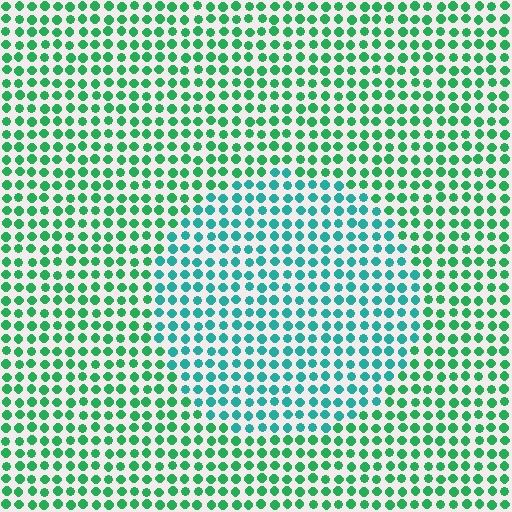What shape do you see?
I see a circle.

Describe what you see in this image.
The image is filled with small green elements in a uniform arrangement. A circle-shaped region is visible where the elements are tinted to a slightly different hue, forming a subtle color boundary.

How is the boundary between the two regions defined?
The boundary is defined purely by a slight shift in hue (about 33 degrees). Spacing, size, and orientation are identical on both sides.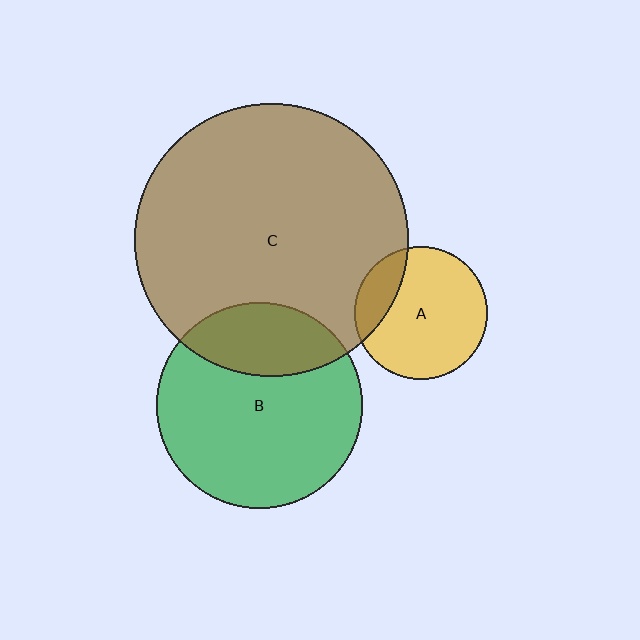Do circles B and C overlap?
Yes.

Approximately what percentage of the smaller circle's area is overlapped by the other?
Approximately 25%.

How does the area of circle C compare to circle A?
Approximately 4.2 times.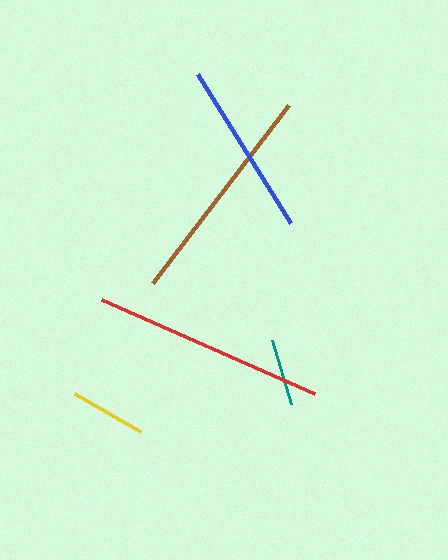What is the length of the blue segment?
The blue segment is approximately 176 pixels long.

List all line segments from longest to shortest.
From longest to shortest: red, brown, blue, yellow, teal.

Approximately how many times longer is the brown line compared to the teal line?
The brown line is approximately 3.3 times the length of the teal line.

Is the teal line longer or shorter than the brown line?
The brown line is longer than the teal line.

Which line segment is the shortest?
The teal line is the shortest at approximately 67 pixels.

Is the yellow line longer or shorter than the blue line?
The blue line is longer than the yellow line.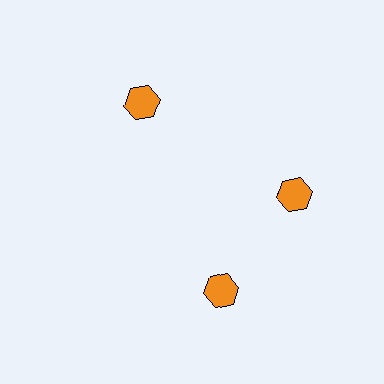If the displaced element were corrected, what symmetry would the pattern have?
It would have 3-fold rotational symmetry — the pattern would map onto itself every 120 degrees.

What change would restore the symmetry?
The symmetry would be restored by rotating it back into even spacing with its neighbors so that all 3 hexagons sit at equal angles and equal distance from the center.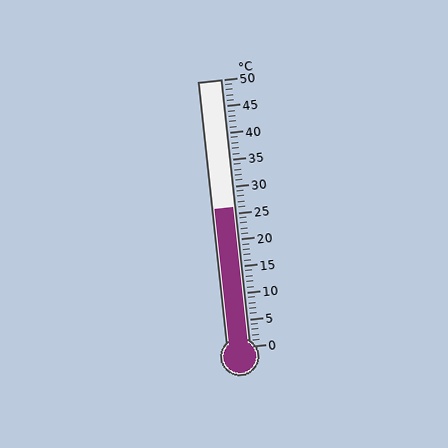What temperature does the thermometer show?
The thermometer shows approximately 26°C.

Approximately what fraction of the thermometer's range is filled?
The thermometer is filled to approximately 50% of its range.